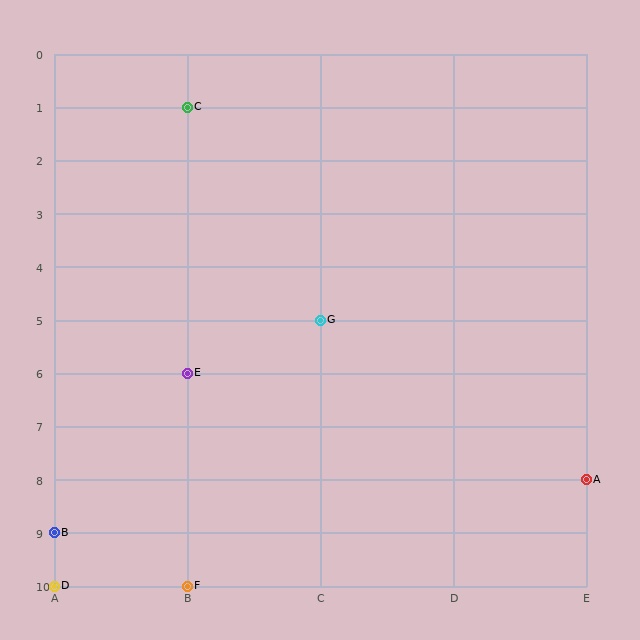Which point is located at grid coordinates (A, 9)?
Point B is at (A, 9).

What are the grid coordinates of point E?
Point E is at grid coordinates (B, 6).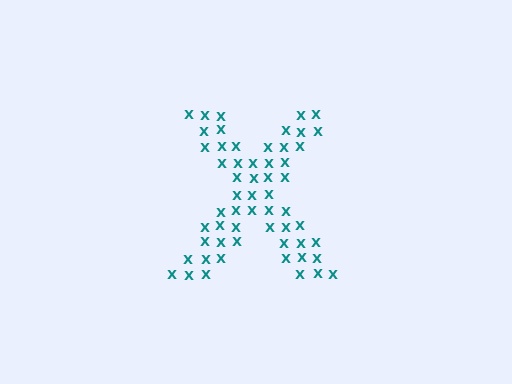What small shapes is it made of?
It is made of small letter X's.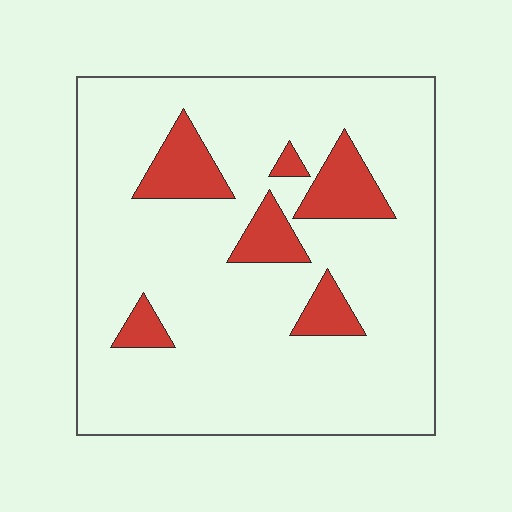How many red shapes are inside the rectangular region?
6.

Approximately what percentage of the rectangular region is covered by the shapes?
Approximately 15%.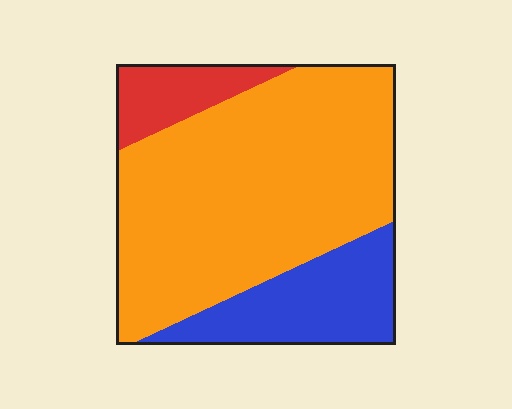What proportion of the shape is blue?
Blue takes up about one fifth (1/5) of the shape.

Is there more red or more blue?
Blue.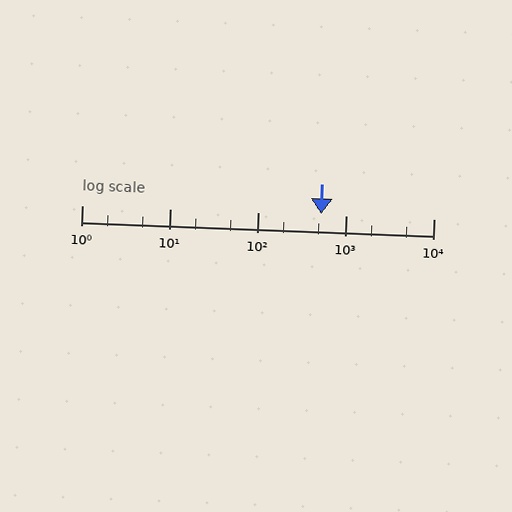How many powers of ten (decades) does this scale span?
The scale spans 4 decades, from 1 to 10000.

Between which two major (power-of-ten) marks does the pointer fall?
The pointer is between 100 and 1000.